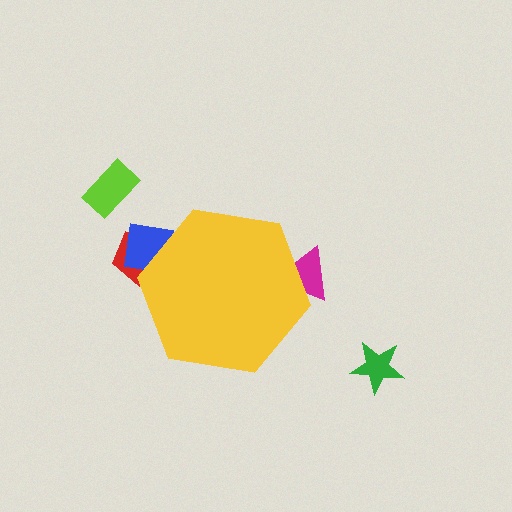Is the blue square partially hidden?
Yes, the blue square is partially hidden behind the yellow hexagon.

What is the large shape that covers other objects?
A yellow hexagon.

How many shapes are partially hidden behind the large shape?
3 shapes are partially hidden.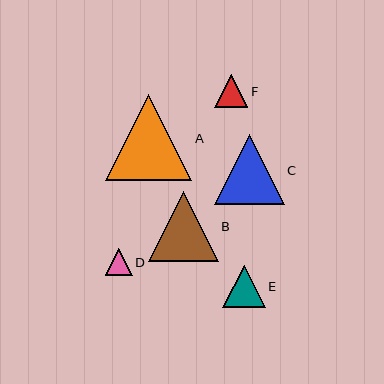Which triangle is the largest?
Triangle A is the largest with a size of approximately 87 pixels.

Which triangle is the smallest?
Triangle D is the smallest with a size of approximately 27 pixels.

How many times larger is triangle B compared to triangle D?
Triangle B is approximately 2.6 times the size of triangle D.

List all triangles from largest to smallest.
From largest to smallest: A, B, C, E, F, D.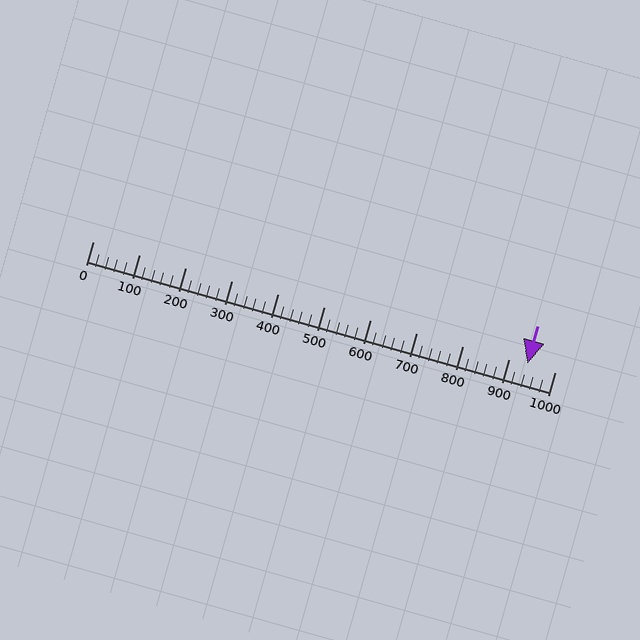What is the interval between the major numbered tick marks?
The major tick marks are spaced 100 units apart.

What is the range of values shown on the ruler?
The ruler shows values from 0 to 1000.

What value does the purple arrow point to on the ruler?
The purple arrow points to approximately 940.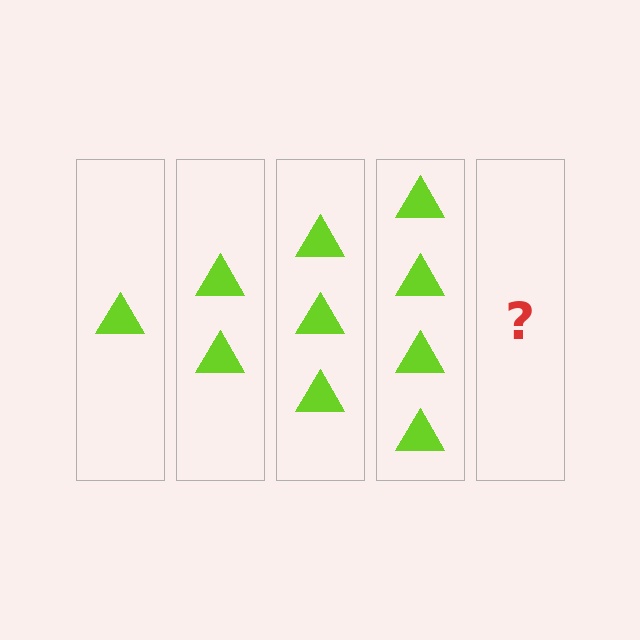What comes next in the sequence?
The next element should be 5 triangles.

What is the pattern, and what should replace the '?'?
The pattern is that each step adds one more triangle. The '?' should be 5 triangles.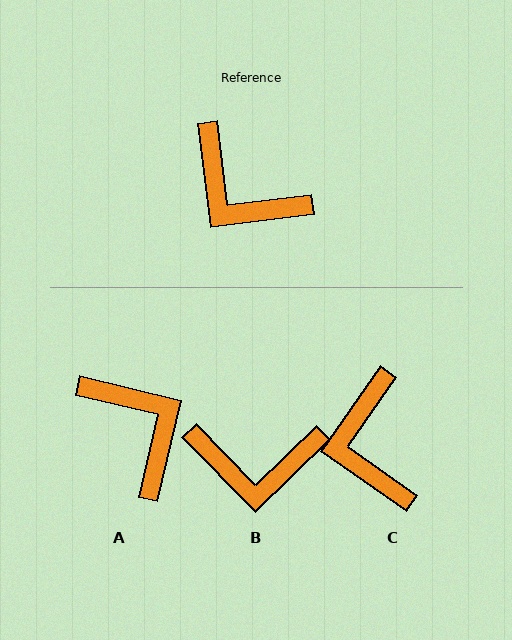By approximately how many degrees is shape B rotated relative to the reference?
Approximately 37 degrees counter-clockwise.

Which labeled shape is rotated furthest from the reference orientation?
A, about 160 degrees away.